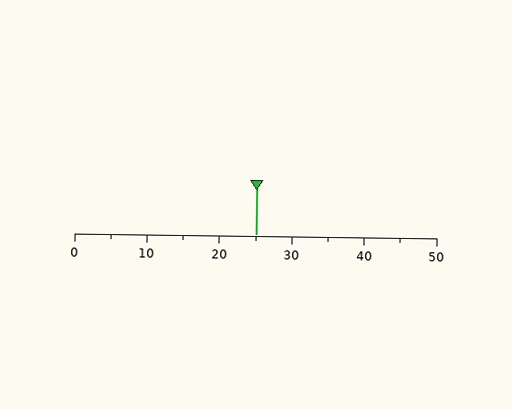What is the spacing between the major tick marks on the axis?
The major ticks are spaced 10 apart.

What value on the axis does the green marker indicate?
The marker indicates approximately 25.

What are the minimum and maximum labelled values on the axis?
The axis runs from 0 to 50.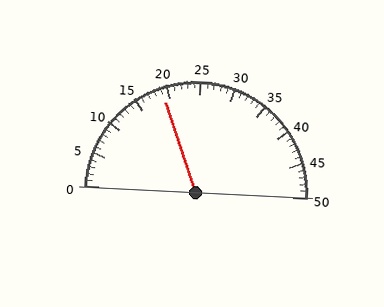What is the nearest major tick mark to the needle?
The nearest major tick mark is 20.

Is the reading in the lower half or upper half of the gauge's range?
The reading is in the lower half of the range (0 to 50).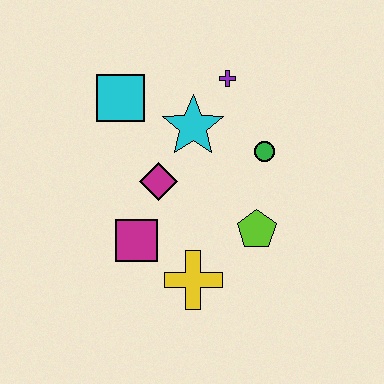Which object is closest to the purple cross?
The cyan star is closest to the purple cross.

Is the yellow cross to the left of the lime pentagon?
Yes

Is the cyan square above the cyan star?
Yes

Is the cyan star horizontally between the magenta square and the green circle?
Yes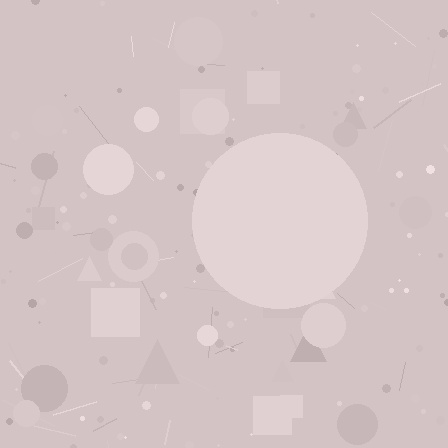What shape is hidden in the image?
A circle is hidden in the image.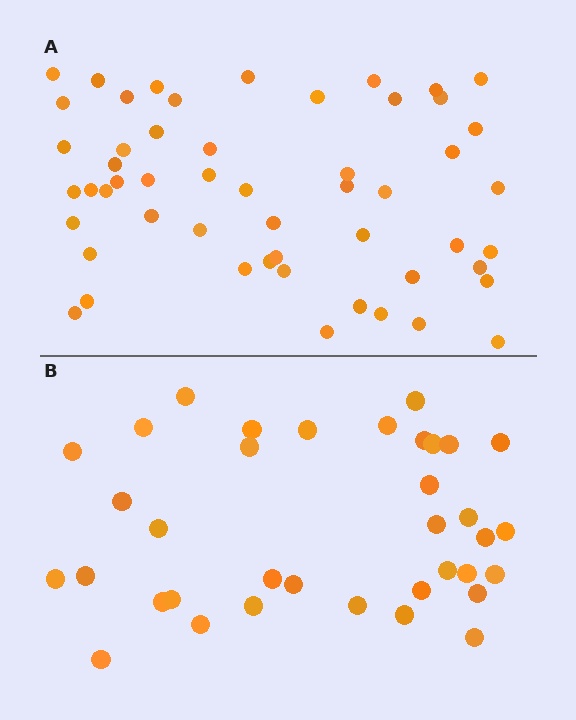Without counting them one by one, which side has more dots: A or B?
Region A (the top region) has more dots.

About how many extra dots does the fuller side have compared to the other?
Region A has approximately 15 more dots than region B.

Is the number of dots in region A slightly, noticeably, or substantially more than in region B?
Region A has substantially more. The ratio is roughly 1.5 to 1.